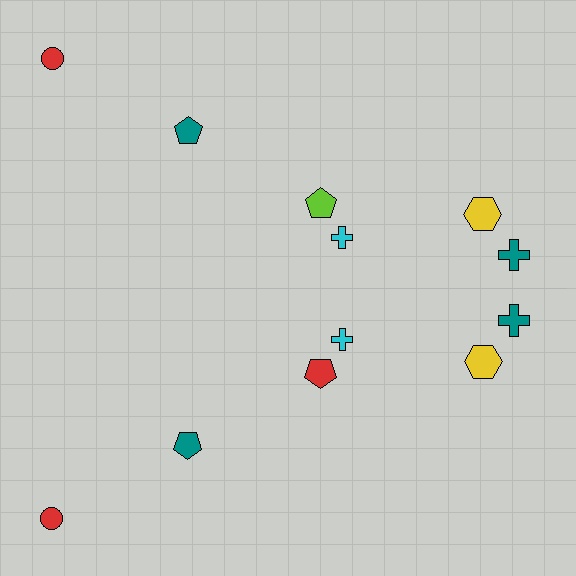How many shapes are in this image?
There are 12 shapes in this image.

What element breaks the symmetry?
The red pentagon on the bottom side breaks the symmetry — its mirror counterpart is lime.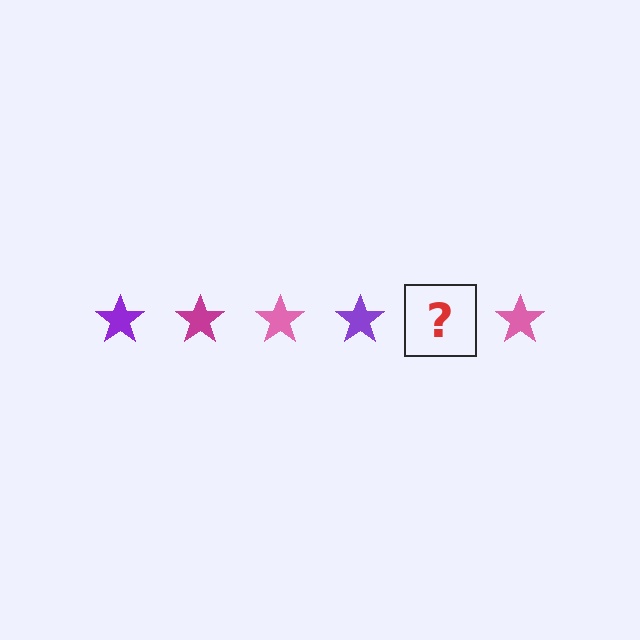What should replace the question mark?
The question mark should be replaced with a magenta star.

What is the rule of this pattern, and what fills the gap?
The rule is that the pattern cycles through purple, magenta, pink stars. The gap should be filled with a magenta star.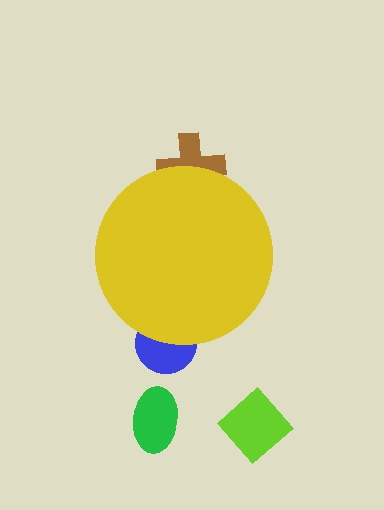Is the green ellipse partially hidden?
No, the green ellipse is fully visible.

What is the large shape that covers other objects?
A yellow circle.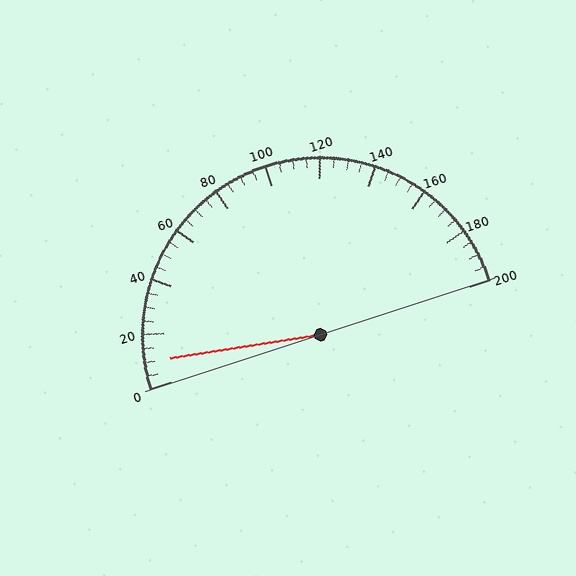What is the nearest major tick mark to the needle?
The nearest major tick mark is 0.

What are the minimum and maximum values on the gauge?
The gauge ranges from 0 to 200.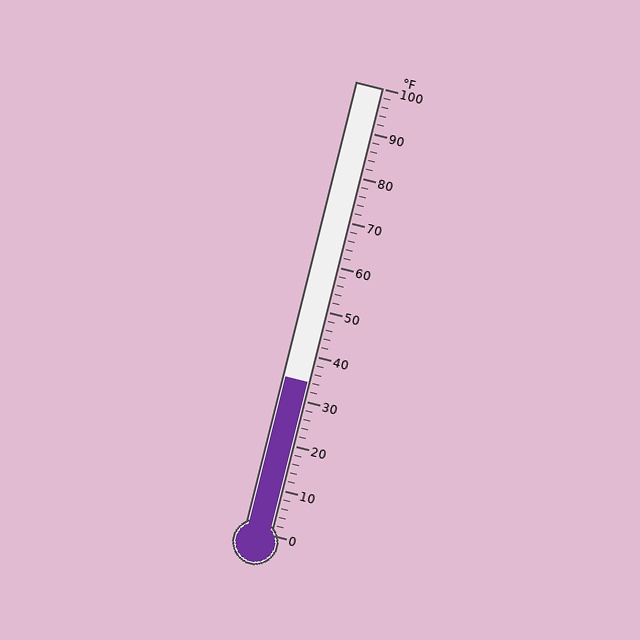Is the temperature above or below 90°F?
The temperature is below 90°F.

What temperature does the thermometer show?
The thermometer shows approximately 34°F.